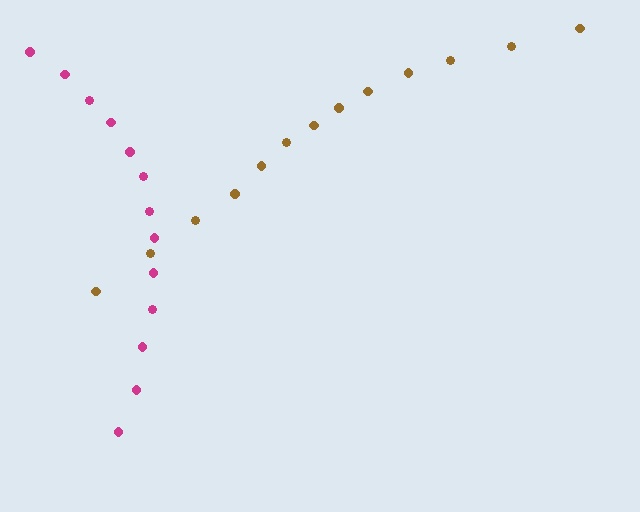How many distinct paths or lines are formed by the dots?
There are 2 distinct paths.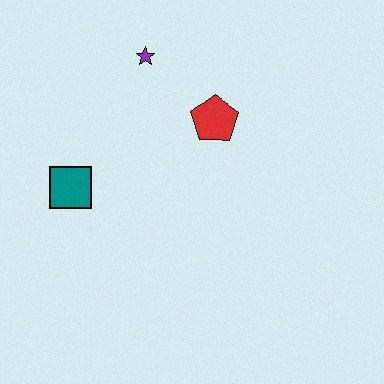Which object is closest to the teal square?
The purple star is closest to the teal square.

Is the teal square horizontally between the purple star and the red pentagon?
No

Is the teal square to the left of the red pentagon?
Yes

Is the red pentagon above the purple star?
No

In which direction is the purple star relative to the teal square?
The purple star is above the teal square.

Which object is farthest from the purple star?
The teal square is farthest from the purple star.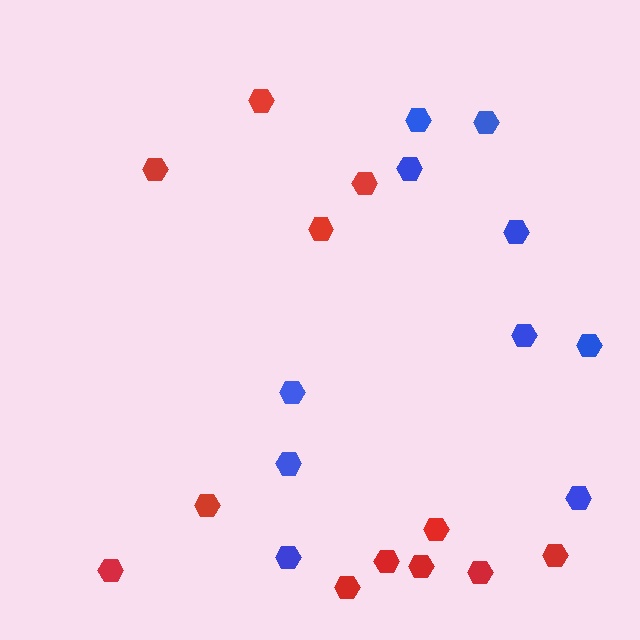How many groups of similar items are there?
There are 2 groups: one group of blue hexagons (10) and one group of red hexagons (12).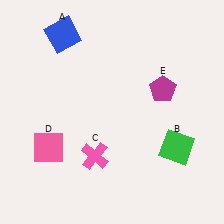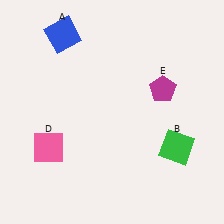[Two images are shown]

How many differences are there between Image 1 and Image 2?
There is 1 difference between the two images.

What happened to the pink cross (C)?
The pink cross (C) was removed in Image 2. It was in the bottom-left area of Image 1.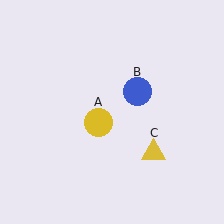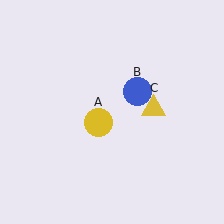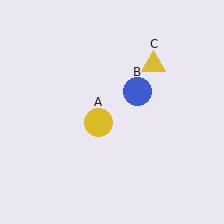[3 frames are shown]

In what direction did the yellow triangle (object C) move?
The yellow triangle (object C) moved up.